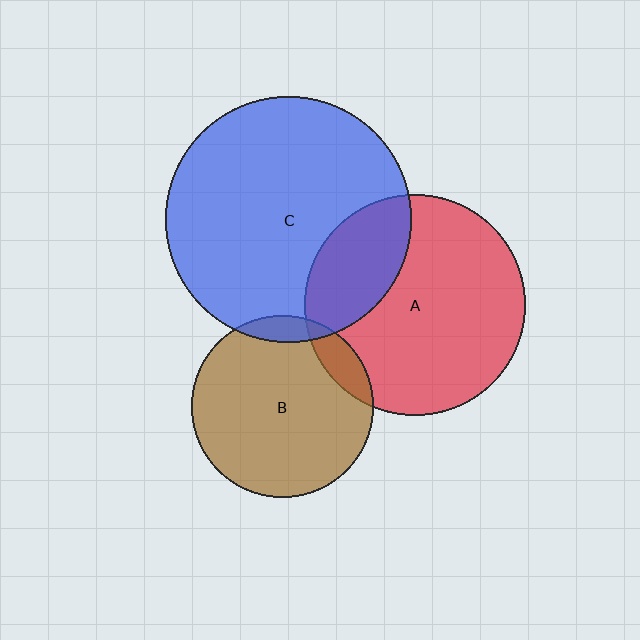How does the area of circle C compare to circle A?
Approximately 1.2 times.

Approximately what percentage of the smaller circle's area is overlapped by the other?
Approximately 25%.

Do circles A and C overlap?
Yes.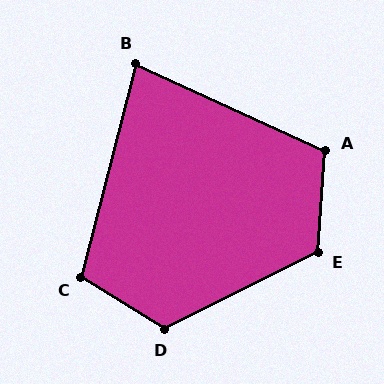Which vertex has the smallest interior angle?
B, at approximately 80 degrees.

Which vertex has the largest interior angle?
D, at approximately 122 degrees.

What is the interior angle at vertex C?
Approximately 108 degrees (obtuse).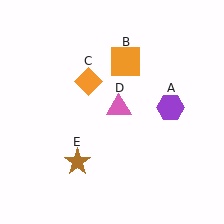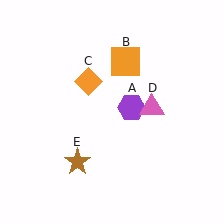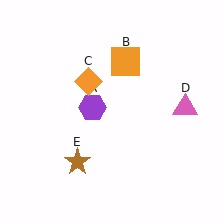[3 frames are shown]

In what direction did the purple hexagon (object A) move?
The purple hexagon (object A) moved left.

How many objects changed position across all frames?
2 objects changed position: purple hexagon (object A), pink triangle (object D).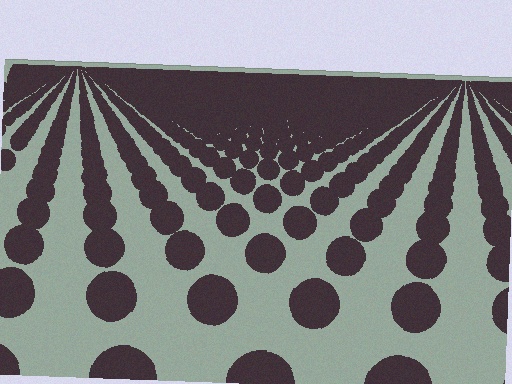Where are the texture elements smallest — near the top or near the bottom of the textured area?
Near the top.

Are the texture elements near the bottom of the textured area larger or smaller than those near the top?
Larger. Near the bottom, elements are closer to the viewer and appear at a bigger on-screen size.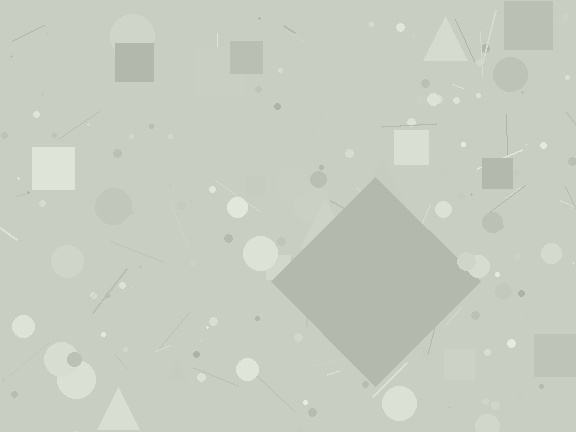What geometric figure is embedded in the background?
A diamond is embedded in the background.